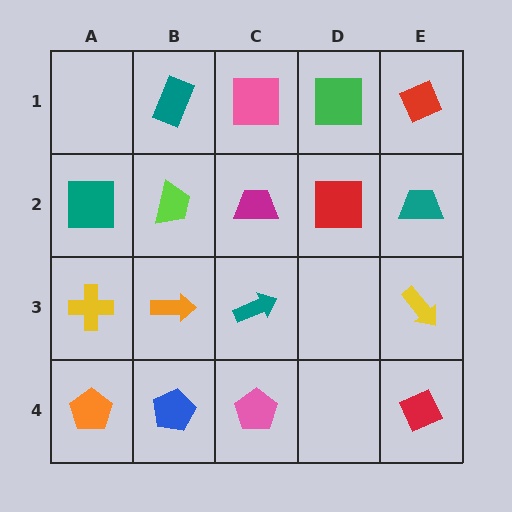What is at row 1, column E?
A red diamond.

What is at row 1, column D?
A green square.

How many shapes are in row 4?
4 shapes.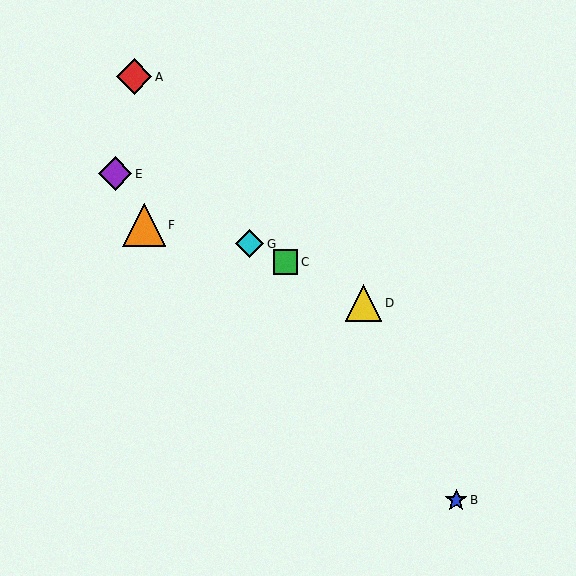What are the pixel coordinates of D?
Object D is at (363, 303).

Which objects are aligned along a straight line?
Objects C, D, E, G are aligned along a straight line.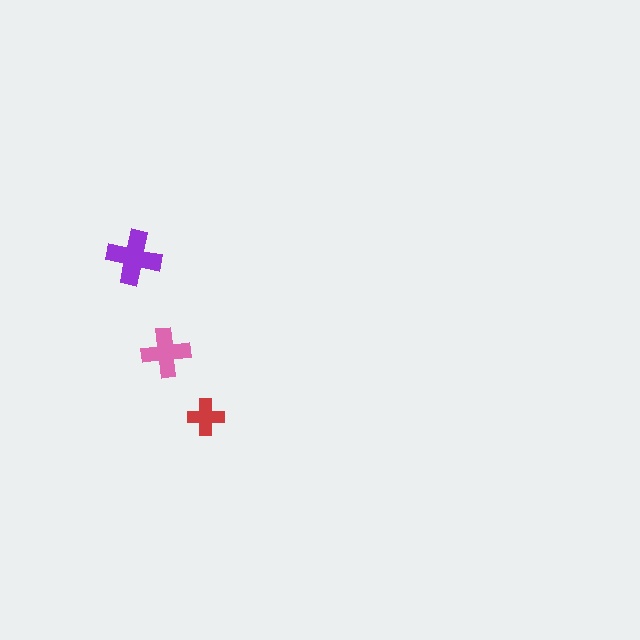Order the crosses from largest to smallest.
the purple one, the pink one, the red one.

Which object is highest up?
The purple cross is topmost.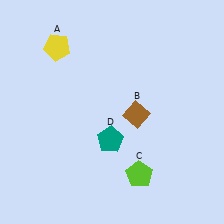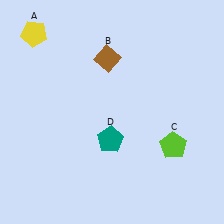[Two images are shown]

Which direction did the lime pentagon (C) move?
The lime pentagon (C) moved right.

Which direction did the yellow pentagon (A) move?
The yellow pentagon (A) moved left.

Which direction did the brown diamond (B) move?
The brown diamond (B) moved up.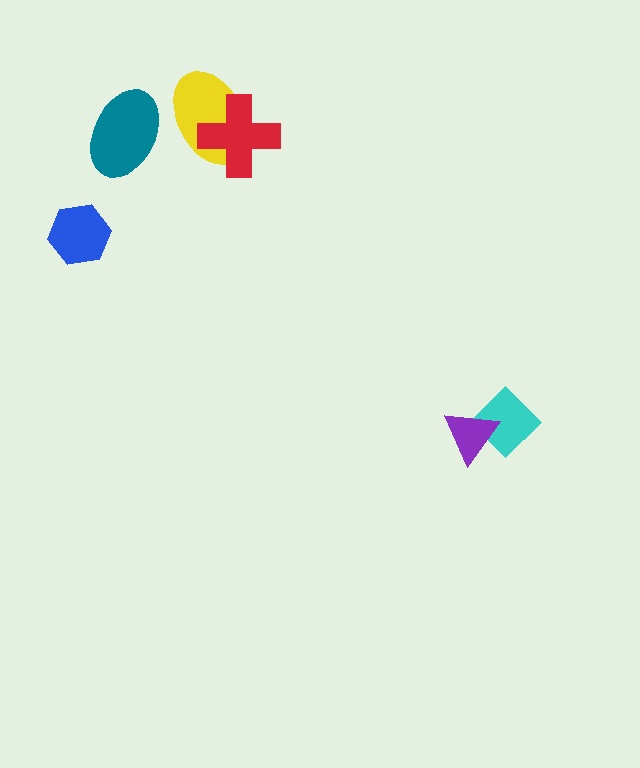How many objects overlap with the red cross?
1 object overlaps with the red cross.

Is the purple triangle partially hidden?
No, no other shape covers it.